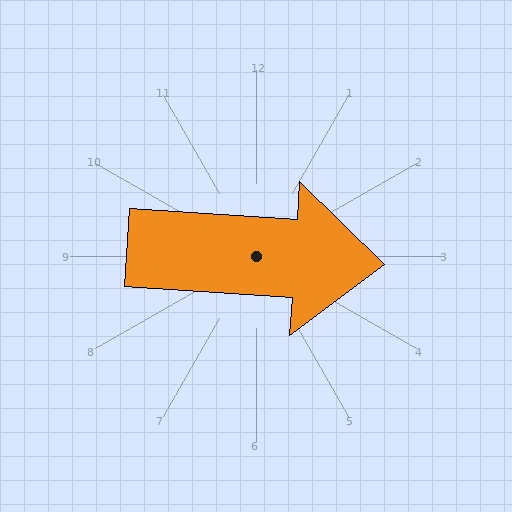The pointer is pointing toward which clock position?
Roughly 3 o'clock.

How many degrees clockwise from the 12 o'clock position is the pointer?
Approximately 94 degrees.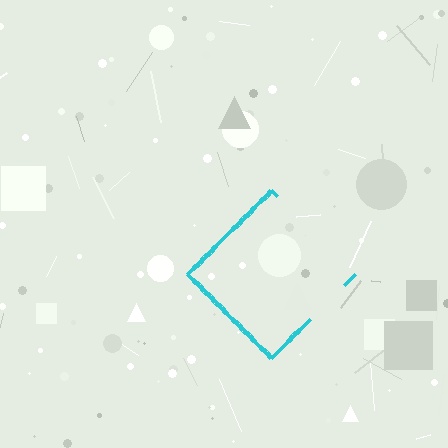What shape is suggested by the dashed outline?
The dashed outline suggests a diamond.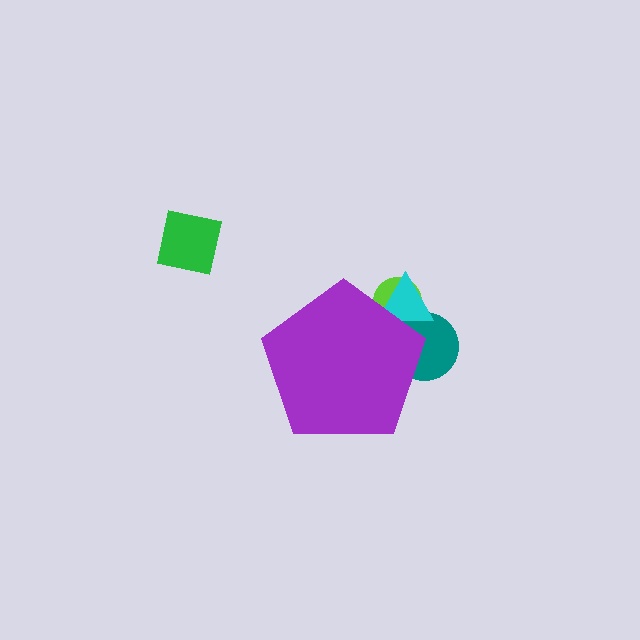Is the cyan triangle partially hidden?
Yes, the cyan triangle is partially hidden behind the purple pentagon.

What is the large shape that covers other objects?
A purple pentagon.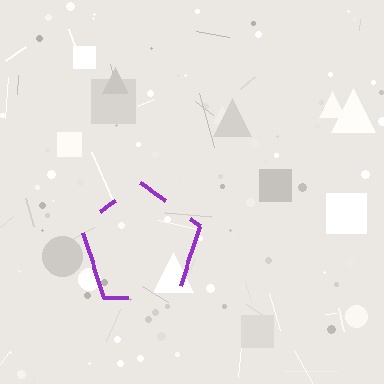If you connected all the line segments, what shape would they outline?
They would outline a pentagon.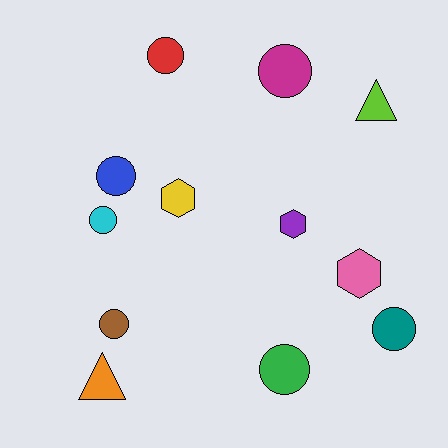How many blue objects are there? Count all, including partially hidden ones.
There is 1 blue object.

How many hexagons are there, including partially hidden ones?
There are 3 hexagons.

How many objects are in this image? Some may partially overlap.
There are 12 objects.